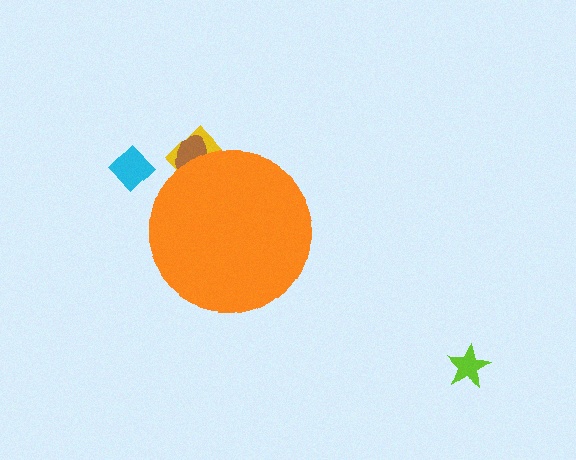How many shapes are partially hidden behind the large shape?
2 shapes are partially hidden.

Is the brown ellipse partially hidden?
Yes, the brown ellipse is partially hidden behind the orange circle.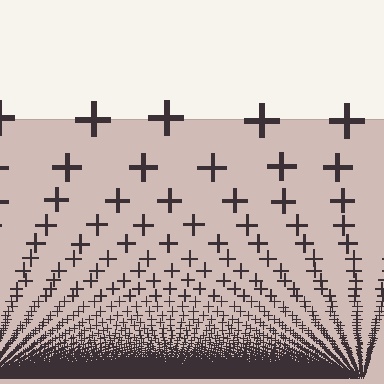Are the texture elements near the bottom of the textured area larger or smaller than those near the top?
Smaller. The gradient is inverted — elements near the bottom are smaller and denser.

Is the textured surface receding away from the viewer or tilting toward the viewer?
The surface appears to tilt toward the viewer. Texture elements get larger and sparser toward the top.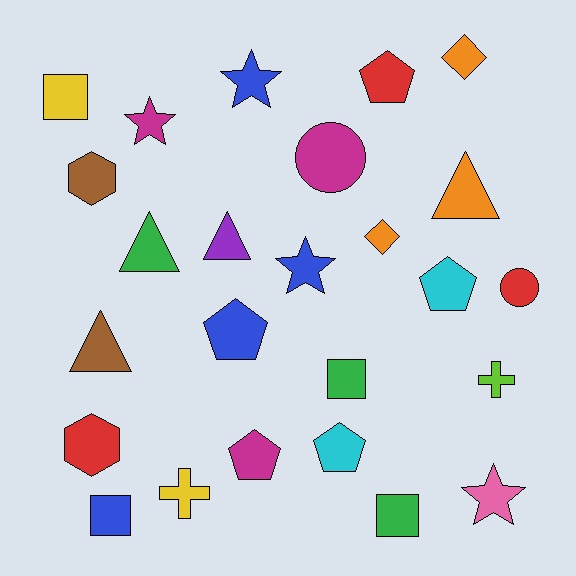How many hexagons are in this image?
There are 2 hexagons.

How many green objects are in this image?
There are 3 green objects.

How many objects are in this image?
There are 25 objects.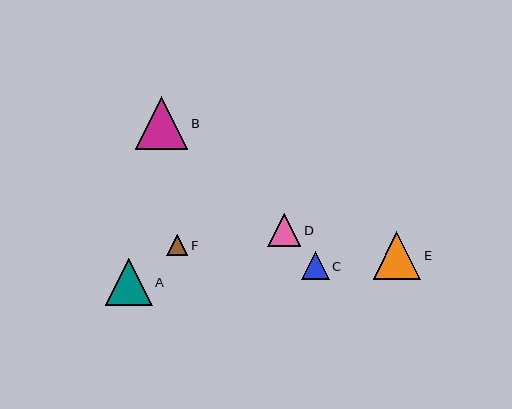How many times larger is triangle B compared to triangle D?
Triangle B is approximately 1.6 times the size of triangle D.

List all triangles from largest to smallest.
From largest to smallest: B, E, A, D, C, F.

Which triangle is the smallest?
Triangle F is the smallest with a size of approximately 21 pixels.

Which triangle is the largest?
Triangle B is the largest with a size of approximately 52 pixels.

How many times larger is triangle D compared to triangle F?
Triangle D is approximately 1.6 times the size of triangle F.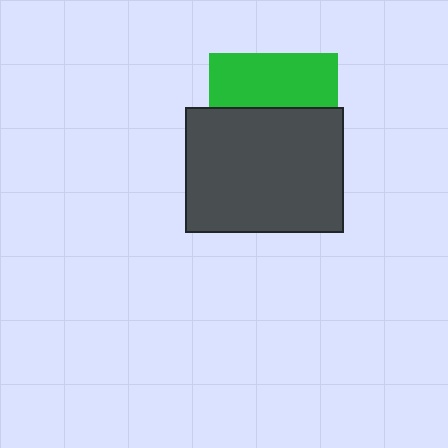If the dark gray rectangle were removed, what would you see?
You would see the complete green square.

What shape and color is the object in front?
The object in front is a dark gray rectangle.